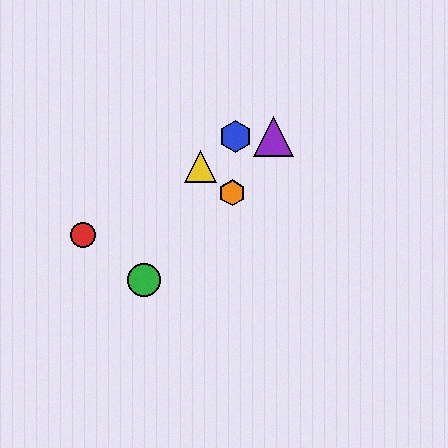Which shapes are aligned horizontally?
The blue hexagon, the purple triangle are aligned horizontally.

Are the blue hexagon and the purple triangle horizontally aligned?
Yes, both are at y≈136.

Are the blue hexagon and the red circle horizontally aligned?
No, the blue hexagon is at y≈136 and the red circle is at y≈235.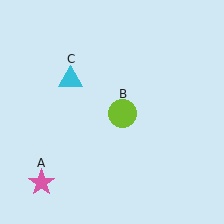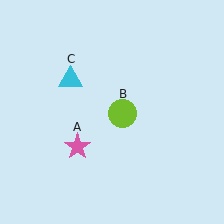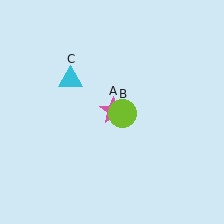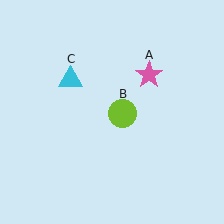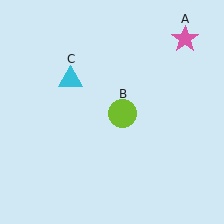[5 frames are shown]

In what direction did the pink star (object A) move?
The pink star (object A) moved up and to the right.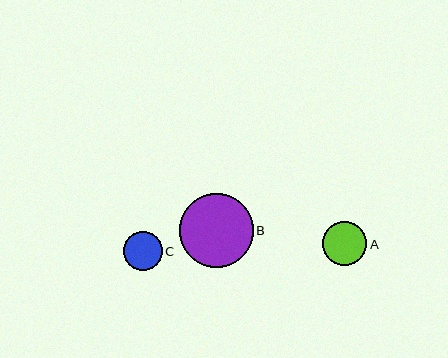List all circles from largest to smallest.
From largest to smallest: B, A, C.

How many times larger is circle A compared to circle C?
Circle A is approximately 1.1 times the size of circle C.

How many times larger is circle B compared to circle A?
Circle B is approximately 1.7 times the size of circle A.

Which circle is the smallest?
Circle C is the smallest with a size of approximately 39 pixels.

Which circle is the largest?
Circle B is the largest with a size of approximately 74 pixels.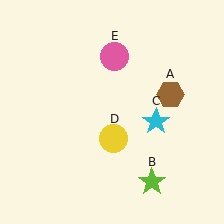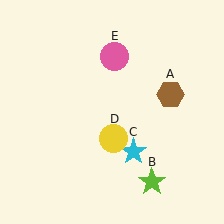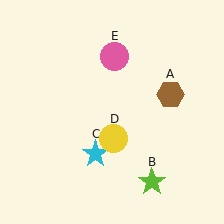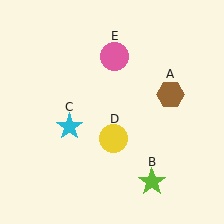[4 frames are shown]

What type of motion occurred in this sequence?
The cyan star (object C) rotated clockwise around the center of the scene.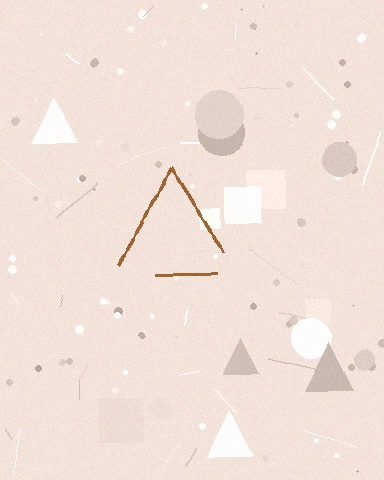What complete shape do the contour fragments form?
The contour fragments form a triangle.